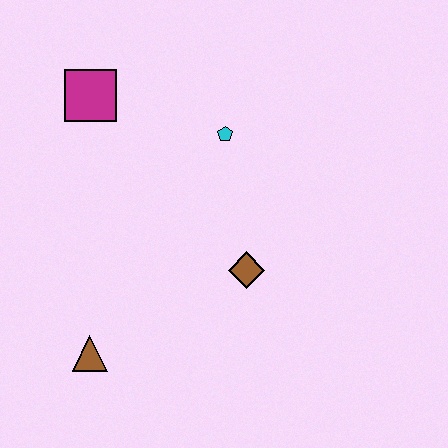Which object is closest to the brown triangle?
The brown diamond is closest to the brown triangle.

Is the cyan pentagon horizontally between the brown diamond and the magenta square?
Yes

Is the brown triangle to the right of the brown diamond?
No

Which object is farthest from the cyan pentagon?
The brown triangle is farthest from the cyan pentagon.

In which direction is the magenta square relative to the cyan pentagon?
The magenta square is to the left of the cyan pentagon.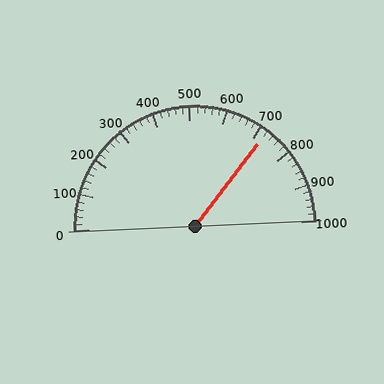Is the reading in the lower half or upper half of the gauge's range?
The reading is in the upper half of the range (0 to 1000).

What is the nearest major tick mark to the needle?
The nearest major tick mark is 700.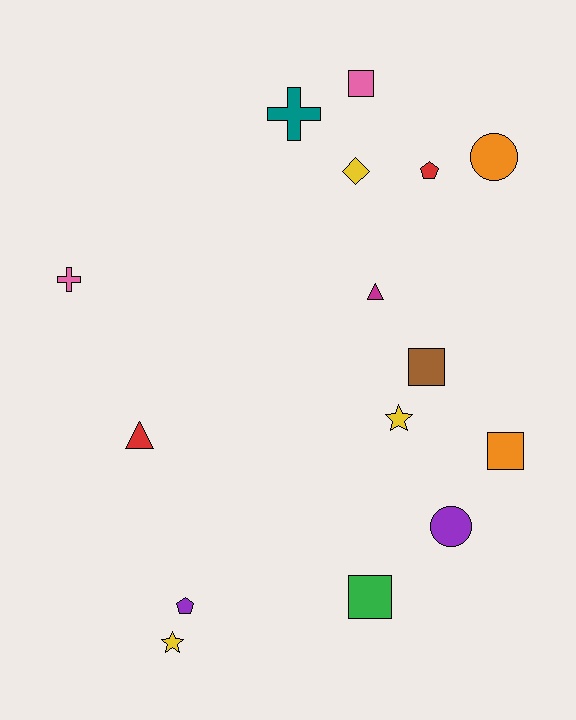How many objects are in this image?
There are 15 objects.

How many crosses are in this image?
There are 2 crosses.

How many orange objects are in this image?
There are 2 orange objects.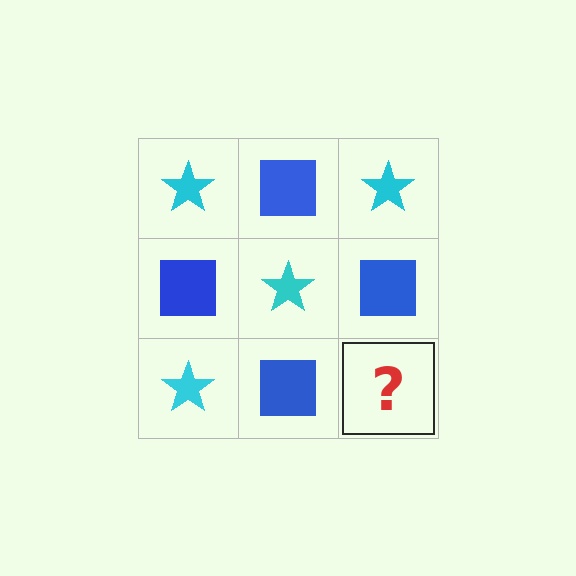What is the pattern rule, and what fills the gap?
The rule is that it alternates cyan star and blue square in a checkerboard pattern. The gap should be filled with a cyan star.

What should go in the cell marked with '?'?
The missing cell should contain a cyan star.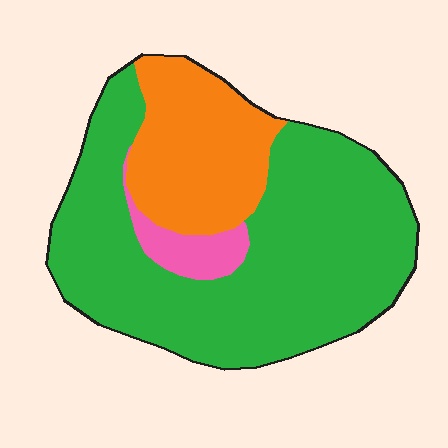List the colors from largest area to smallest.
From largest to smallest: green, orange, pink.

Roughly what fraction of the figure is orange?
Orange takes up between a sixth and a third of the figure.